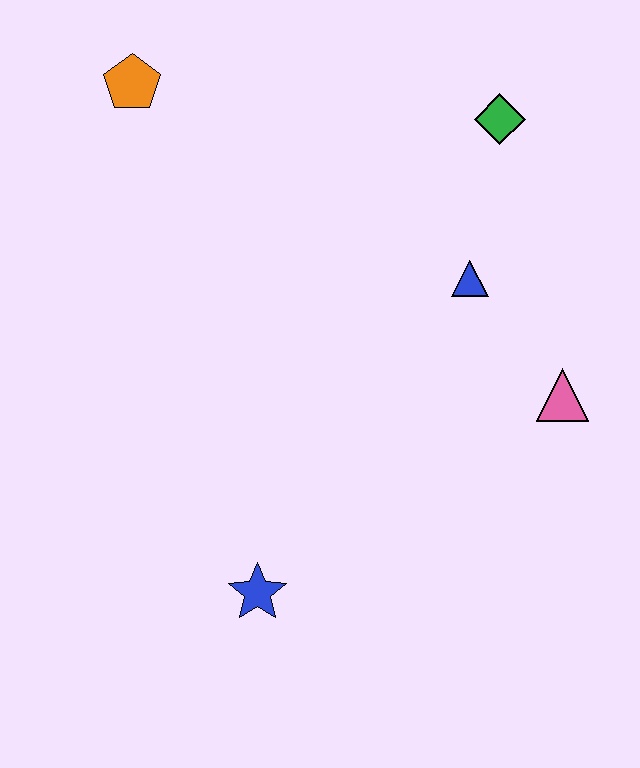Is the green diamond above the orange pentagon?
No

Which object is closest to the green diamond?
The blue triangle is closest to the green diamond.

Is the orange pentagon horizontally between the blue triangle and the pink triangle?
No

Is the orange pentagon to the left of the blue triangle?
Yes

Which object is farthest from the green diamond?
The blue star is farthest from the green diamond.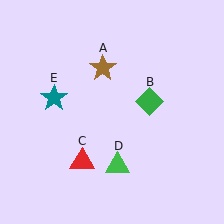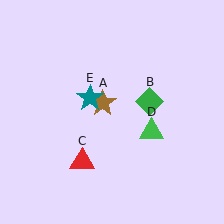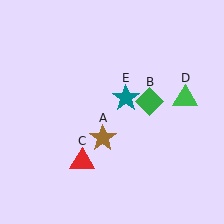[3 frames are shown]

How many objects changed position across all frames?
3 objects changed position: brown star (object A), green triangle (object D), teal star (object E).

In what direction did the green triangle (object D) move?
The green triangle (object D) moved up and to the right.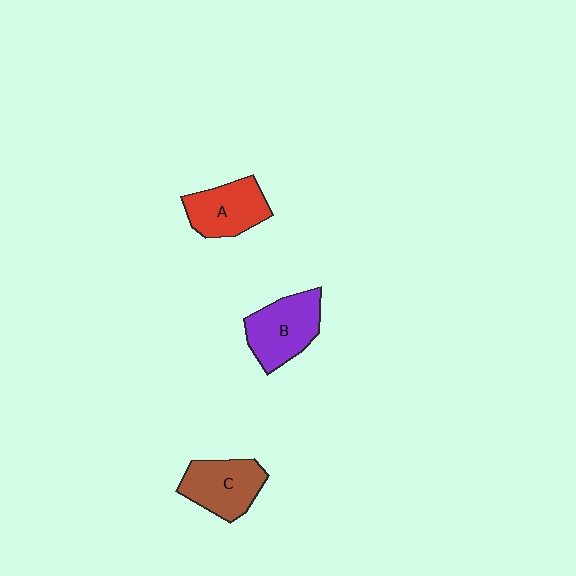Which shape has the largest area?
Shape B (purple).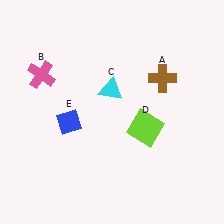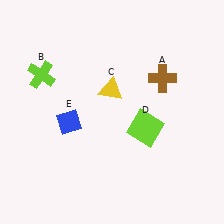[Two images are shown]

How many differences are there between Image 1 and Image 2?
There are 2 differences between the two images.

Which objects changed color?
B changed from pink to lime. C changed from cyan to yellow.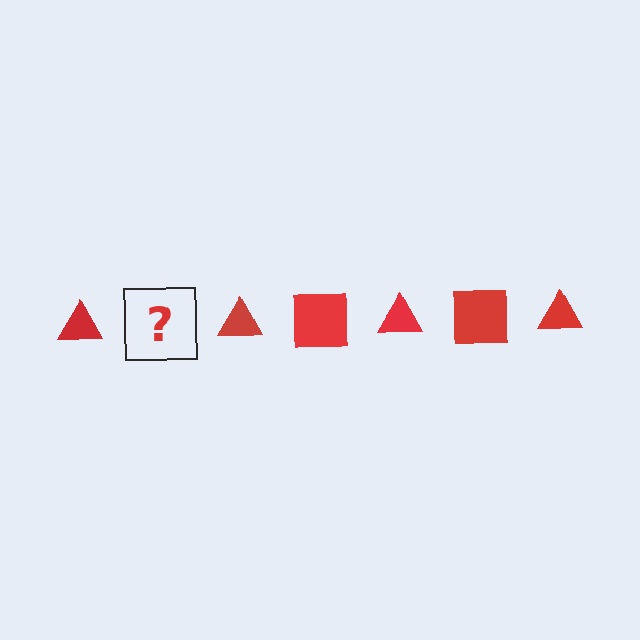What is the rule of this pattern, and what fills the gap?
The rule is that the pattern cycles through triangle, square shapes in red. The gap should be filled with a red square.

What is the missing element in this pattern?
The missing element is a red square.